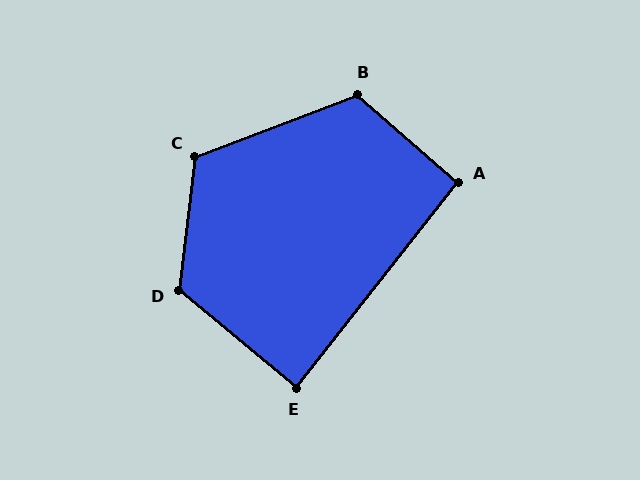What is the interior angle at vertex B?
Approximately 118 degrees (obtuse).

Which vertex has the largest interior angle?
D, at approximately 123 degrees.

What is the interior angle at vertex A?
Approximately 93 degrees (approximately right).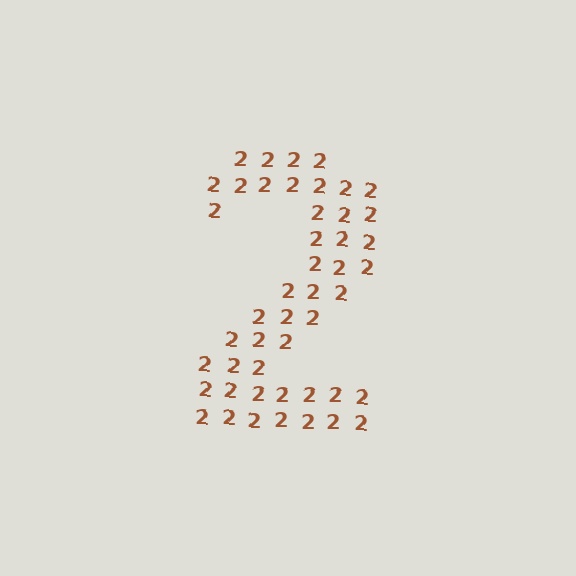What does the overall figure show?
The overall figure shows the digit 2.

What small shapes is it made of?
It is made of small digit 2's.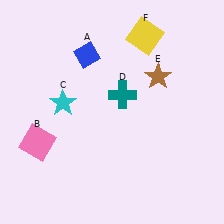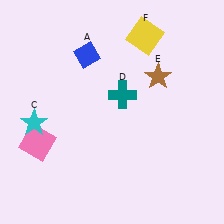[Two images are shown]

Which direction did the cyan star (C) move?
The cyan star (C) moved left.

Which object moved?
The cyan star (C) moved left.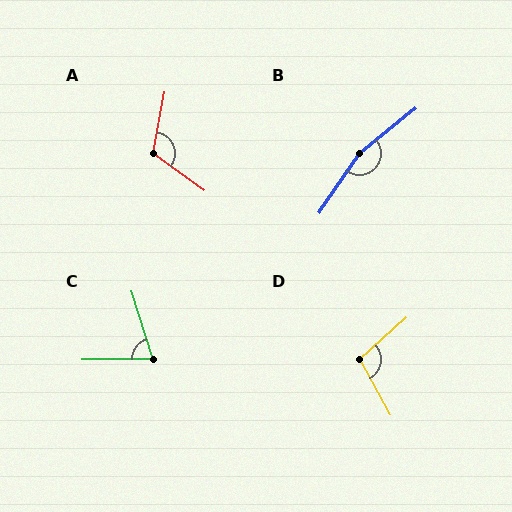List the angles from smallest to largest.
C (72°), D (103°), A (116°), B (163°).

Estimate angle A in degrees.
Approximately 116 degrees.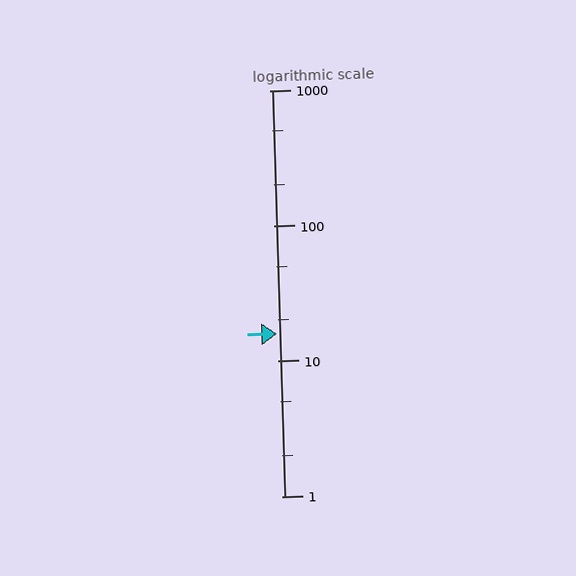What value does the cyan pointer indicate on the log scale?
The pointer indicates approximately 16.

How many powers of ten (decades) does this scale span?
The scale spans 3 decades, from 1 to 1000.